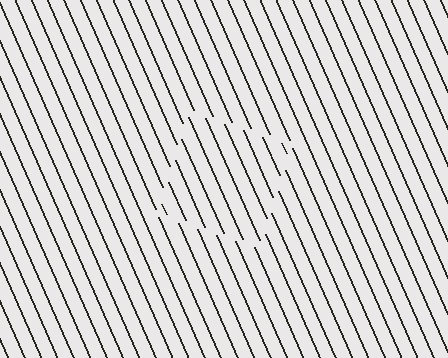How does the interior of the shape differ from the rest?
The interior of the shape contains the same grating, shifted by half a period — the contour is defined by the phase discontinuity where line-ends from the inner and outer gratings abut.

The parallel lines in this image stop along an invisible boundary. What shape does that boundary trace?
An illusory square. The interior of the shape contains the same grating, shifted by half a period — the contour is defined by the phase discontinuity where line-ends from the inner and outer gratings abut.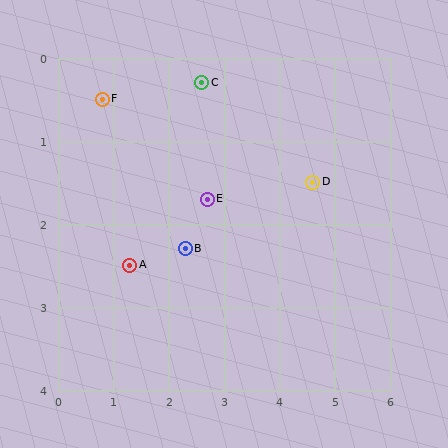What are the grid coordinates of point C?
Point C is at approximately (2.6, 0.3).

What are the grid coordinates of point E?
Point E is at approximately (2.7, 1.7).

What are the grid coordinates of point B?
Point B is at approximately (2.3, 2.3).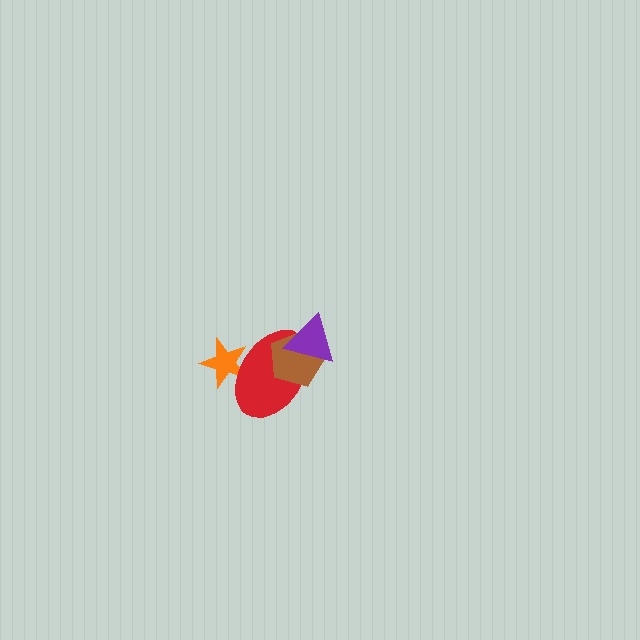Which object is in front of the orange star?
The red ellipse is in front of the orange star.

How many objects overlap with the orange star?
1 object overlaps with the orange star.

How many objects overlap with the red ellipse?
3 objects overlap with the red ellipse.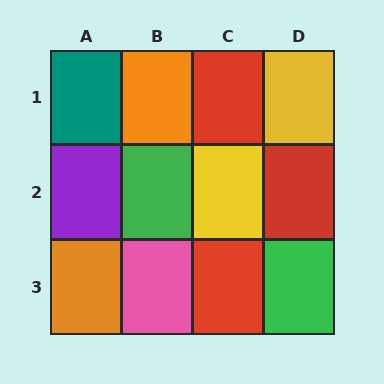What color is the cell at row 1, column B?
Orange.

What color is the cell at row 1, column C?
Red.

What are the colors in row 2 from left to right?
Purple, green, yellow, red.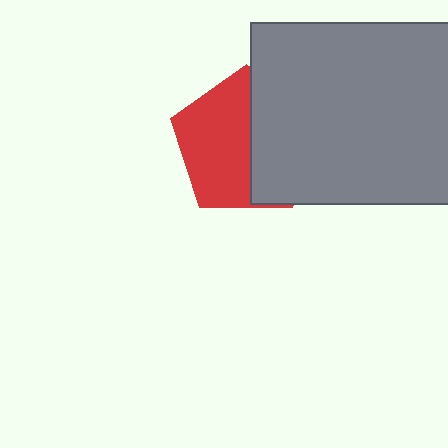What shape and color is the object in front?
The object in front is a gray rectangle.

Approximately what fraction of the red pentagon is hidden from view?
Roughly 46% of the red pentagon is hidden behind the gray rectangle.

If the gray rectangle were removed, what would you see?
You would see the complete red pentagon.